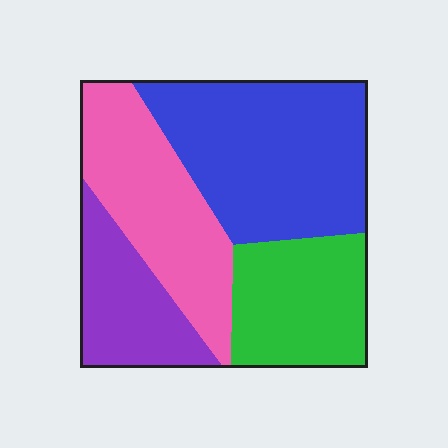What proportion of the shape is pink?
Pink covers 26% of the shape.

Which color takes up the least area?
Purple, at roughly 15%.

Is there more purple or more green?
Green.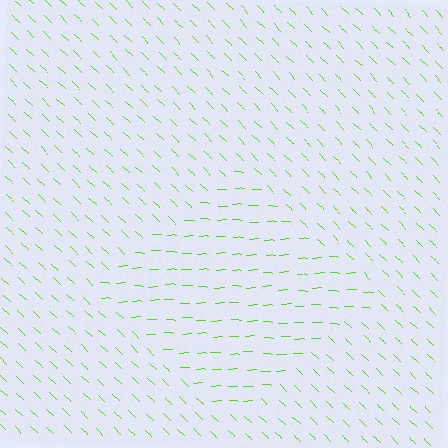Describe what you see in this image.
The image is filled with small lime line segments. A diamond region in the image has lines oriented differently from the surrounding lines, creating a visible texture boundary.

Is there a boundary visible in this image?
Yes, there is a texture boundary formed by a change in line orientation.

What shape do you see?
I see a diamond.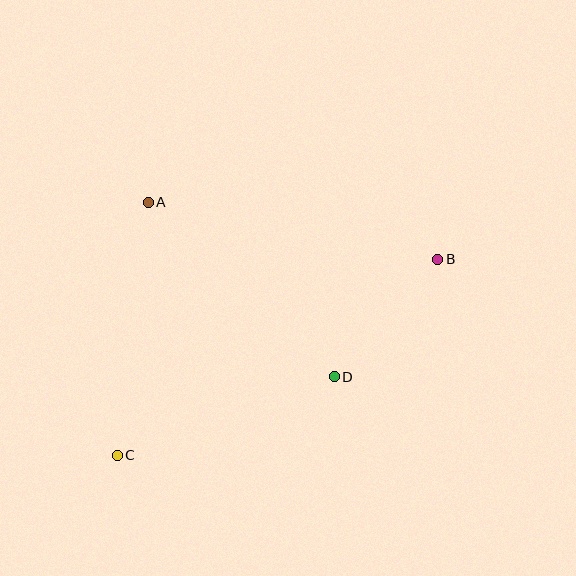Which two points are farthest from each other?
Points B and C are farthest from each other.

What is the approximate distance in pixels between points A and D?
The distance between A and D is approximately 255 pixels.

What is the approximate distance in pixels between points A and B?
The distance between A and B is approximately 295 pixels.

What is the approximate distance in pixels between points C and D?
The distance between C and D is approximately 231 pixels.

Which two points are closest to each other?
Points B and D are closest to each other.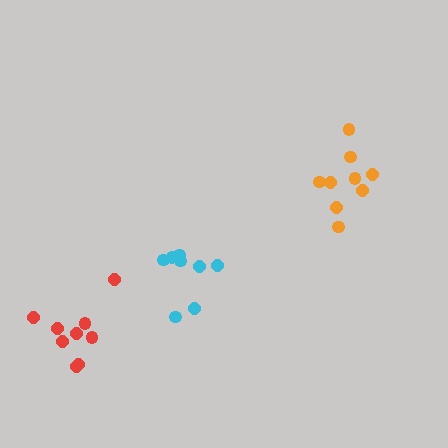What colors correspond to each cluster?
The clusters are colored: cyan, orange, red.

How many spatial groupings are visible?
There are 3 spatial groupings.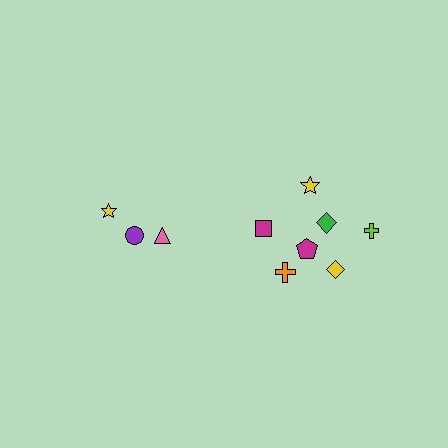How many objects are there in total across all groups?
There are 10 objects.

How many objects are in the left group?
There are 3 objects.